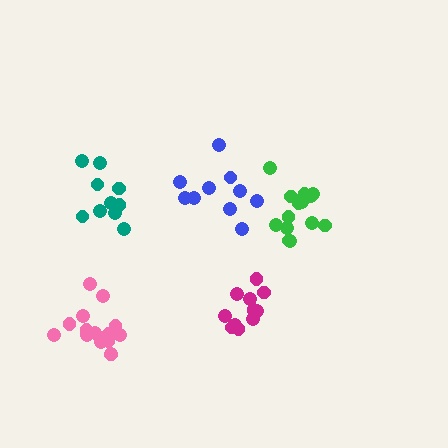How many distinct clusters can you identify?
There are 5 distinct clusters.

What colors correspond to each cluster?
The clusters are colored: teal, magenta, green, pink, blue.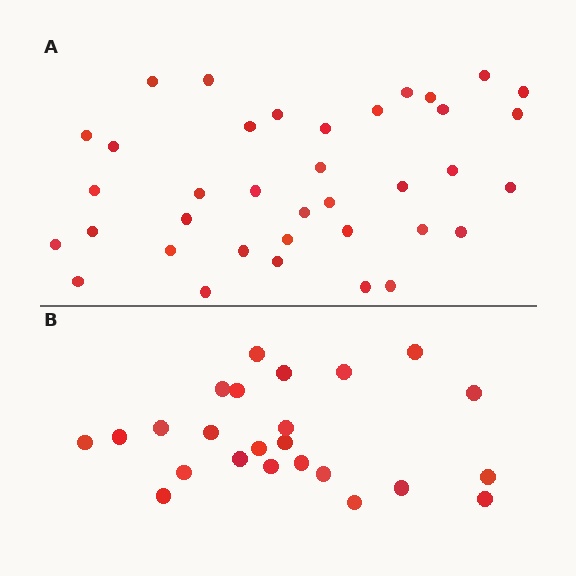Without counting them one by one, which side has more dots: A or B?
Region A (the top region) has more dots.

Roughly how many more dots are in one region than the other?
Region A has approximately 15 more dots than region B.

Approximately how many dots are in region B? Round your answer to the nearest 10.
About 20 dots. (The exact count is 24, which rounds to 20.)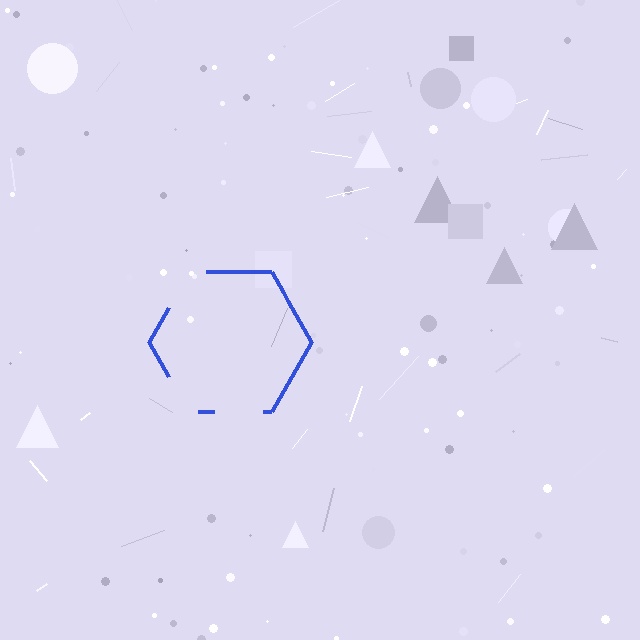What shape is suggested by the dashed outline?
The dashed outline suggests a hexagon.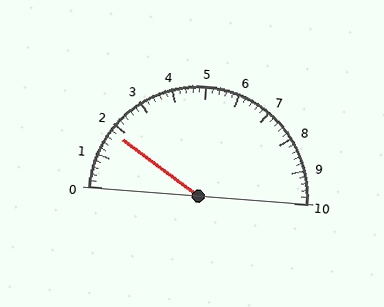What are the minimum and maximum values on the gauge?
The gauge ranges from 0 to 10.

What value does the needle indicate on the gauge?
The needle indicates approximately 1.8.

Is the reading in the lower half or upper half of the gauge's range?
The reading is in the lower half of the range (0 to 10).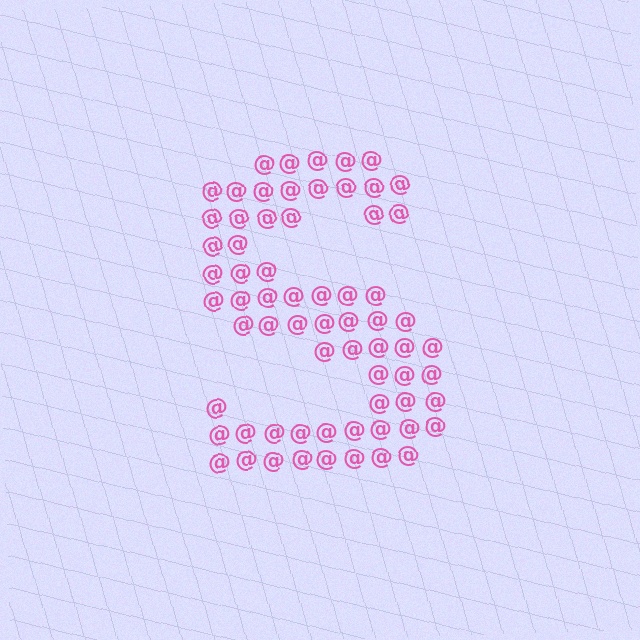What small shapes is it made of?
It is made of small at signs.